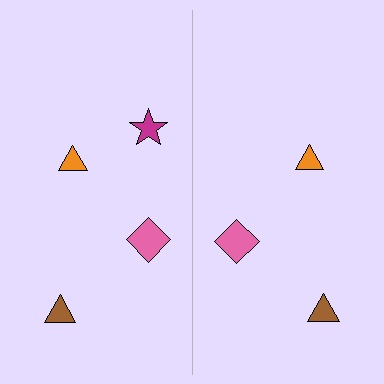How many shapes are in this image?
There are 7 shapes in this image.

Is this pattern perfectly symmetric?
No, the pattern is not perfectly symmetric. A magenta star is missing from the right side.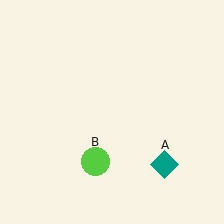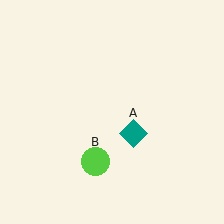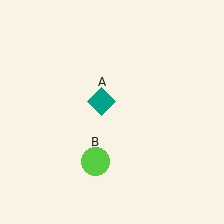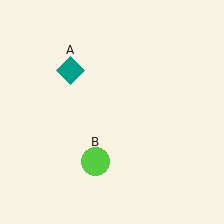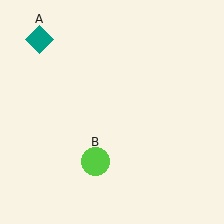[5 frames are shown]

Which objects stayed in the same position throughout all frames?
Lime circle (object B) remained stationary.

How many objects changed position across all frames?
1 object changed position: teal diamond (object A).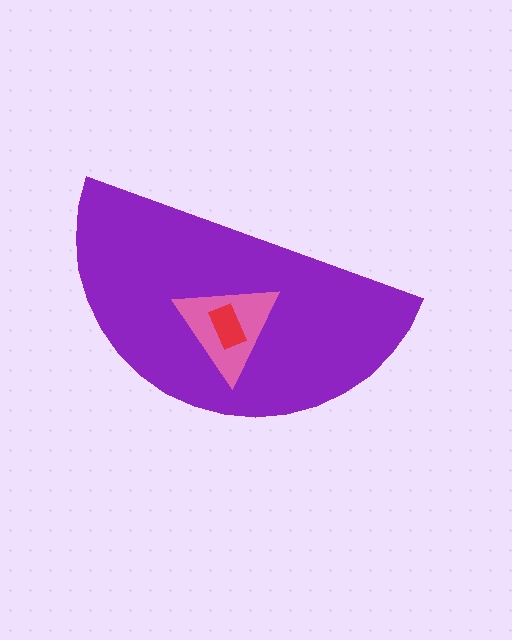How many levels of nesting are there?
3.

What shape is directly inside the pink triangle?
The red rectangle.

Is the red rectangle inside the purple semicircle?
Yes.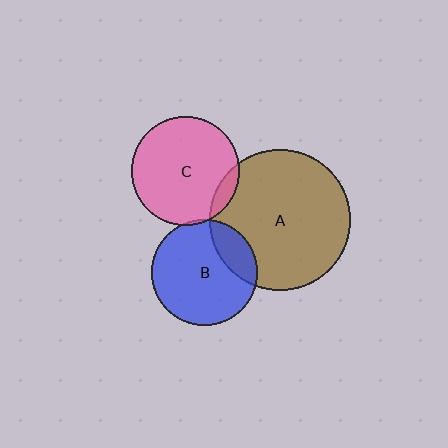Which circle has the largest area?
Circle A (brown).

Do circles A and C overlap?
Yes.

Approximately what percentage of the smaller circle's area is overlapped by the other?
Approximately 10%.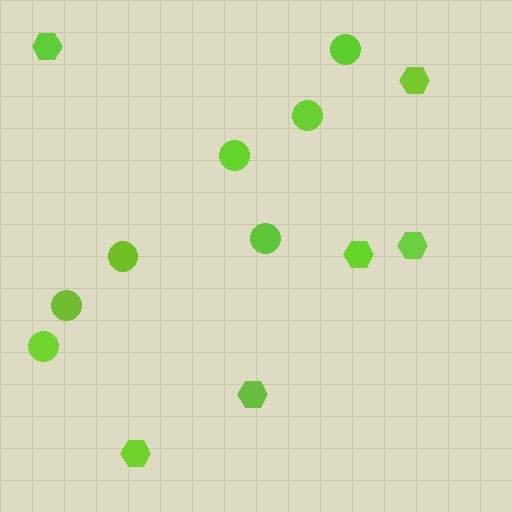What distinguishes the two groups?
There are 2 groups: one group of circles (7) and one group of hexagons (6).